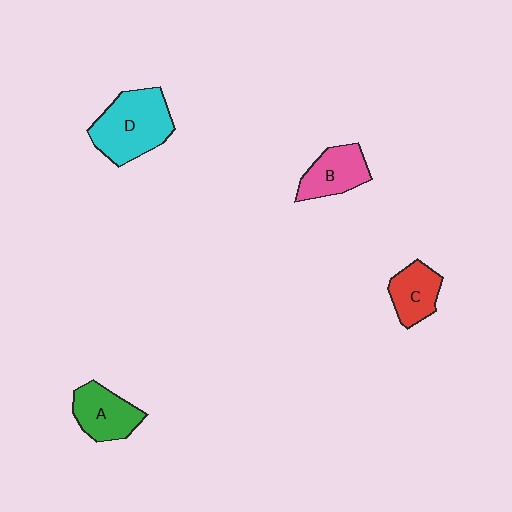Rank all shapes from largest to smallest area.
From largest to smallest: D (cyan), A (green), B (pink), C (red).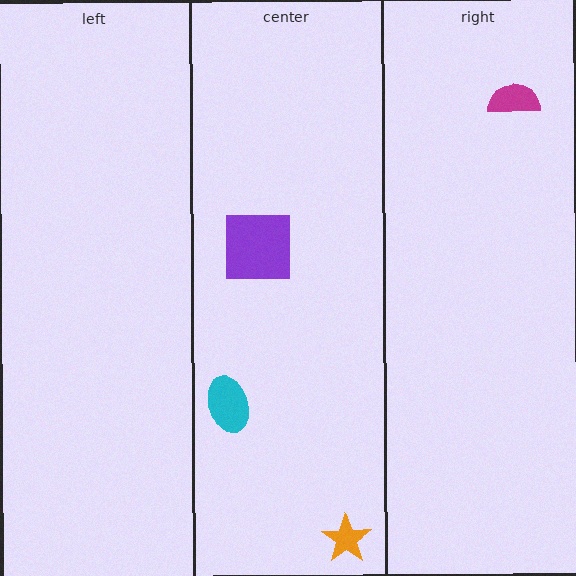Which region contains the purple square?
The center region.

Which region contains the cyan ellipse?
The center region.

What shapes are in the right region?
The magenta semicircle.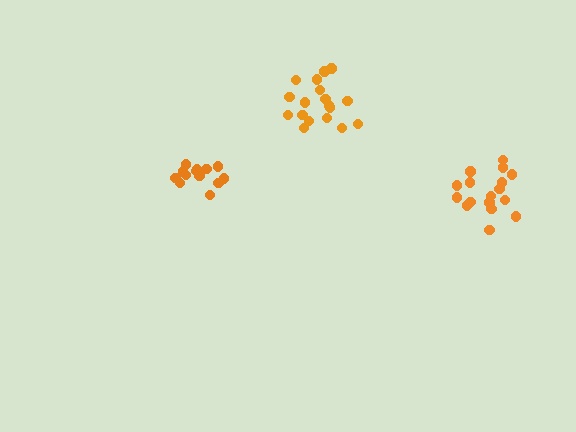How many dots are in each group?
Group 1: 13 dots, Group 2: 18 dots, Group 3: 17 dots (48 total).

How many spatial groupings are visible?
There are 3 spatial groupings.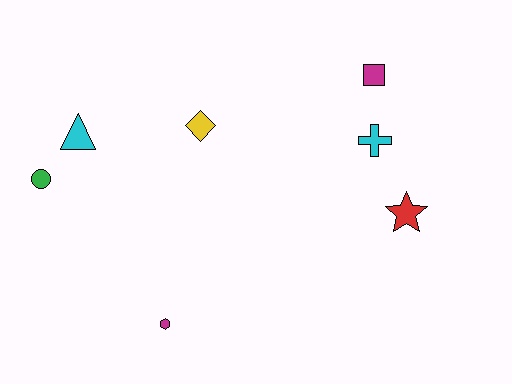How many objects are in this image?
There are 7 objects.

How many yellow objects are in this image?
There is 1 yellow object.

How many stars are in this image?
There is 1 star.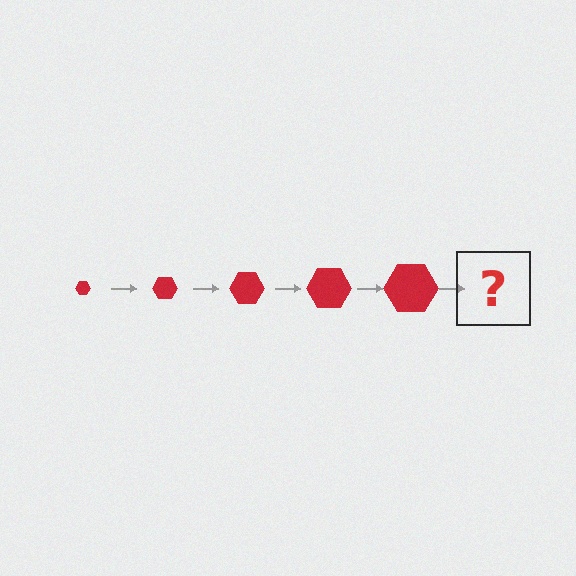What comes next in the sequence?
The next element should be a red hexagon, larger than the previous one.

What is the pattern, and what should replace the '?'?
The pattern is that the hexagon gets progressively larger each step. The '?' should be a red hexagon, larger than the previous one.